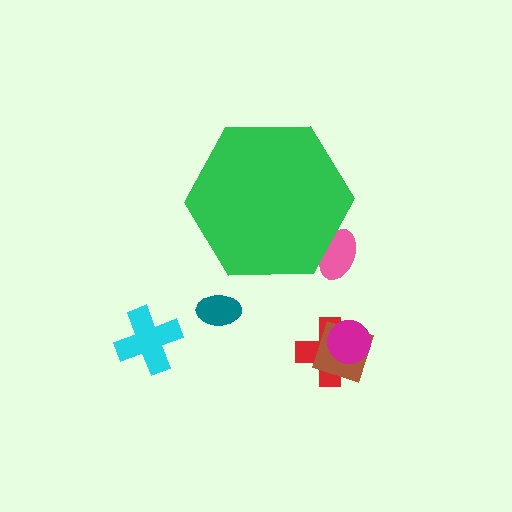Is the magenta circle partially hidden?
No, the magenta circle is fully visible.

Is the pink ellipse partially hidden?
Yes, the pink ellipse is partially hidden behind the green hexagon.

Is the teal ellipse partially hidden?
No, the teal ellipse is fully visible.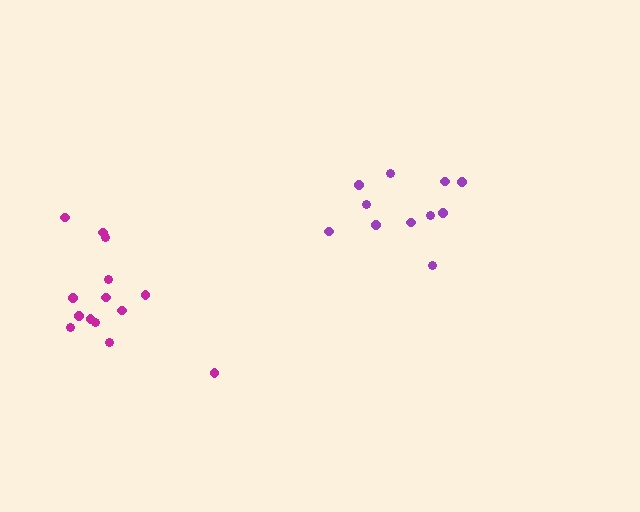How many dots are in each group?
Group 1: 14 dots, Group 2: 11 dots (25 total).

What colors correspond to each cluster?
The clusters are colored: magenta, purple.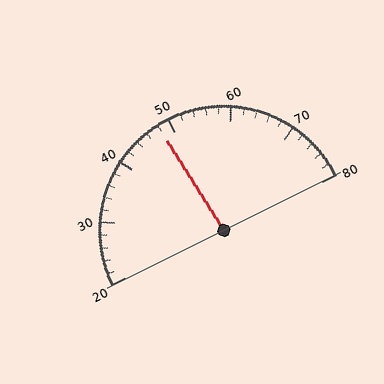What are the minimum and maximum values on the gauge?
The gauge ranges from 20 to 80.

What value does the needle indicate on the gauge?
The needle indicates approximately 48.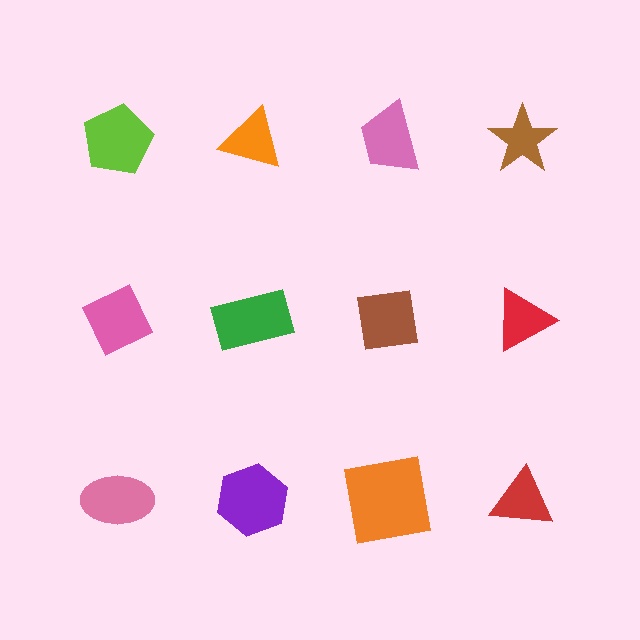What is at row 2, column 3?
A brown square.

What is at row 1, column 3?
A pink trapezoid.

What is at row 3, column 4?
A red triangle.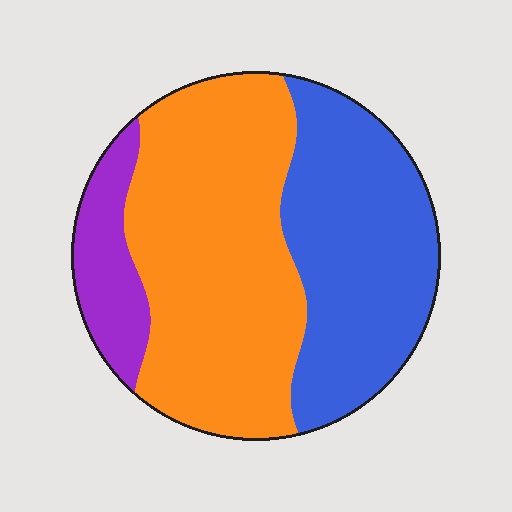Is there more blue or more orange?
Orange.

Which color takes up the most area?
Orange, at roughly 50%.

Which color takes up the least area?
Purple, at roughly 10%.